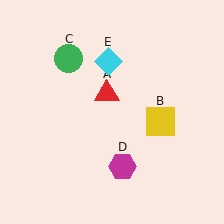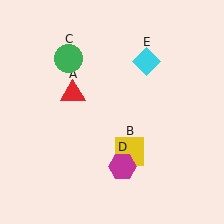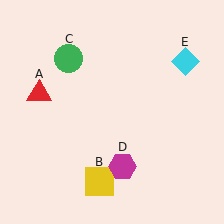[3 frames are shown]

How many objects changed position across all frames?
3 objects changed position: red triangle (object A), yellow square (object B), cyan diamond (object E).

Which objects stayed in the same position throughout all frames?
Green circle (object C) and magenta hexagon (object D) remained stationary.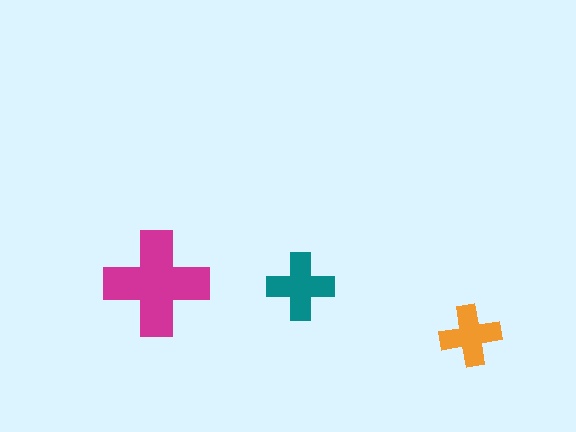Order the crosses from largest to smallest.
the magenta one, the teal one, the orange one.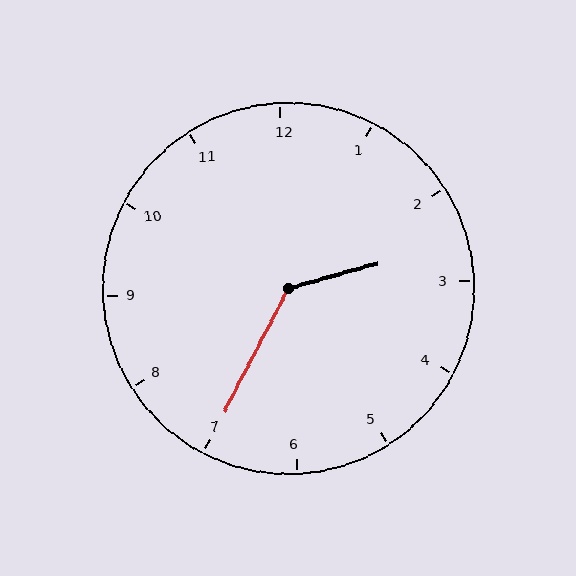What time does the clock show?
2:35.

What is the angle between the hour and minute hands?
Approximately 132 degrees.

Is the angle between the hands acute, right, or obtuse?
It is obtuse.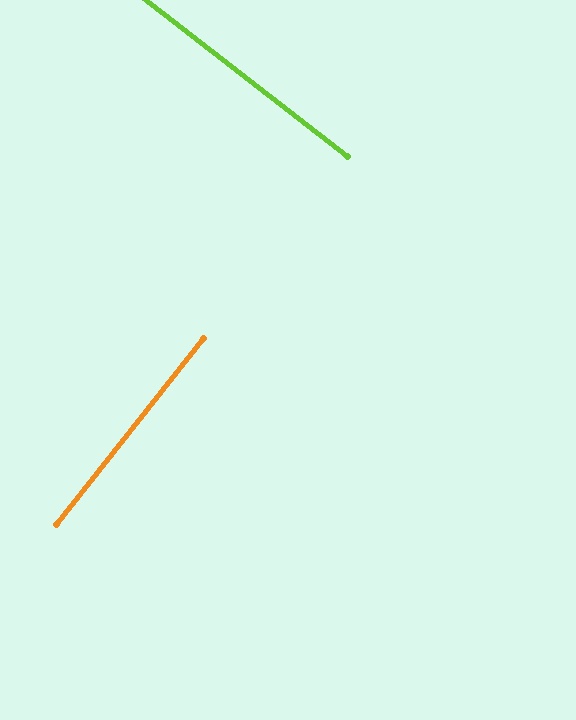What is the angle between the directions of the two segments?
Approximately 90 degrees.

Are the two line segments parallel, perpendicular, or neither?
Perpendicular — they meet at approximately 90°.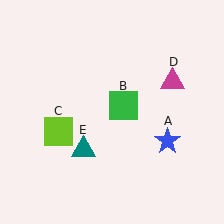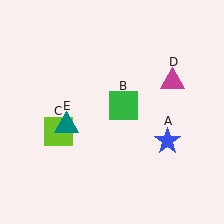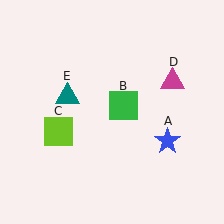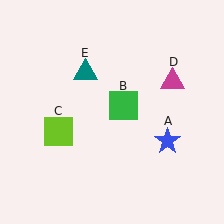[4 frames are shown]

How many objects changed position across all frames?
1 object changed position: teal triangle (object E).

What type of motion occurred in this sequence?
The teal triangle (object E) rotated clockwise around the center of the scene.